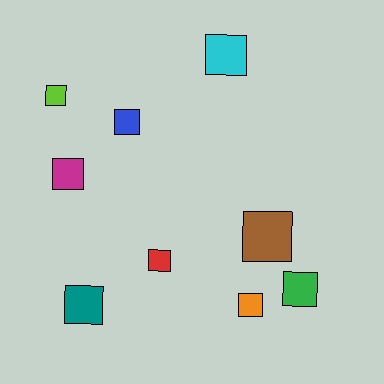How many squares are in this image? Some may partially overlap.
There are 9 squares.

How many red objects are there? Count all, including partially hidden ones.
There is 1 red object.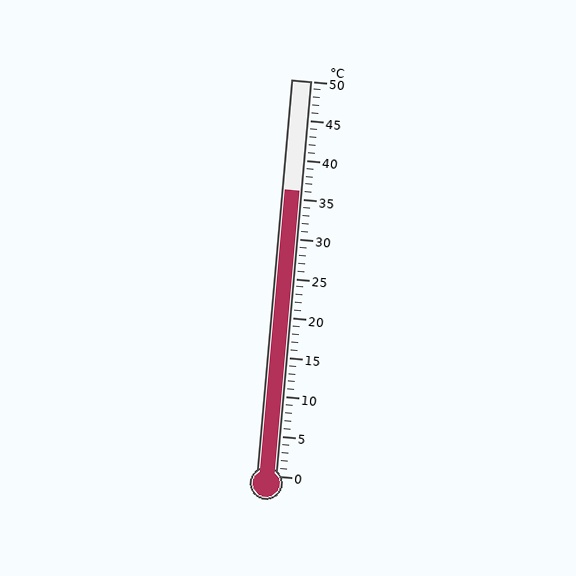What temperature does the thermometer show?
The thermometer shows approximately 36°C.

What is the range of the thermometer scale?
The thermometer scale ranges from 0°C to 50°C.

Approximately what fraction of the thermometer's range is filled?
The thermometer is filled to approximately 70% of its range.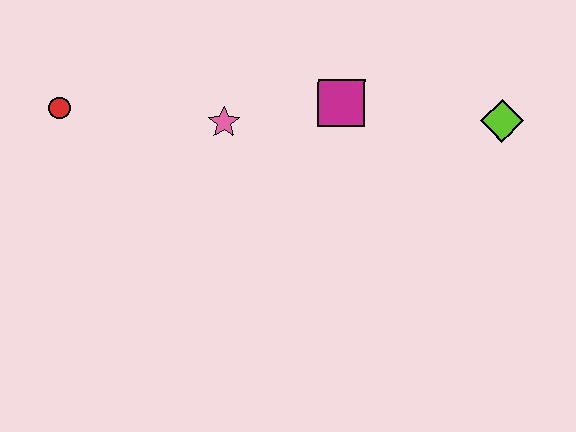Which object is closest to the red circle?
The pink star is closest to the red circle.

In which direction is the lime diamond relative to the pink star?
The lime diamond is to the right of the pink star.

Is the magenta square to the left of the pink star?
No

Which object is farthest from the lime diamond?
The red circle is farthest from the lime diamond.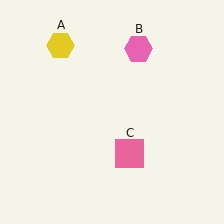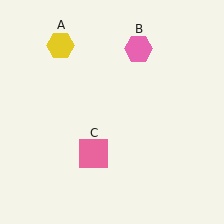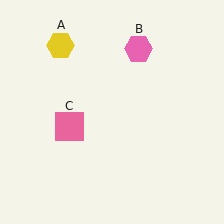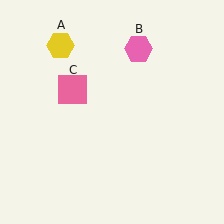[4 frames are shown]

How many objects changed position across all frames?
1 object changed position: pink square (object C).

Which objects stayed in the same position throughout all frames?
Yellow hexagon (object A) and pink hexagon (object B) remained stationary.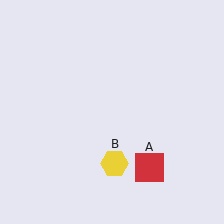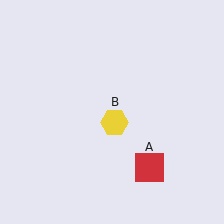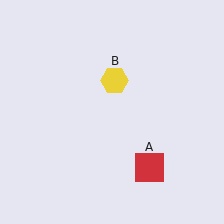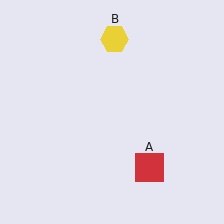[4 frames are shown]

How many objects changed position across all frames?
1 object changed position: yellow hexagon (object B).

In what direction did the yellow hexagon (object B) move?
The yellow hexagon (object B) moved up.